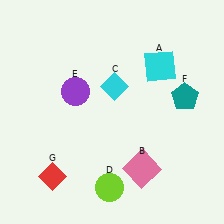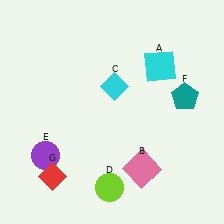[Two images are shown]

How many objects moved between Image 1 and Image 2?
1 object moved between the two images.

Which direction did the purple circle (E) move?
The purple circle (E) moved down.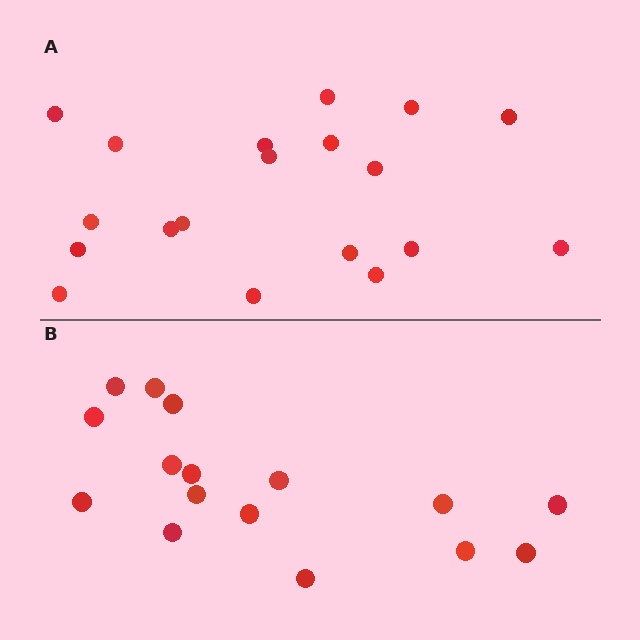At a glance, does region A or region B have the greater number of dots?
Region A (the top region) has more dots.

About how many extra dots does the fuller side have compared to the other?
Region A has just a few more — roughly 2 or 3 more dots than region B.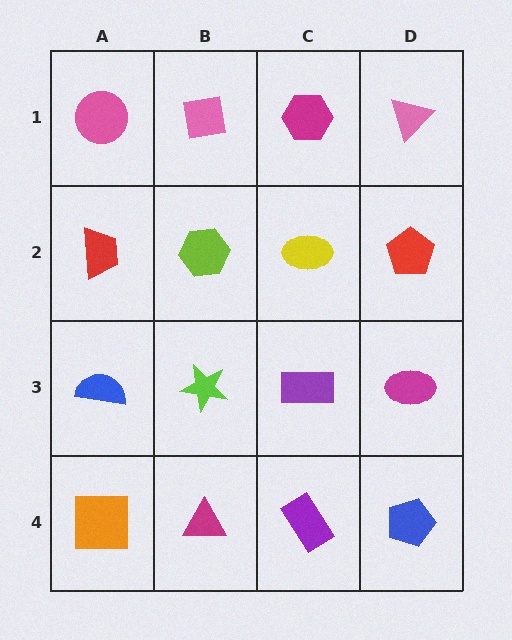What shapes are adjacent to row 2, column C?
A magenta hexagon (row 1, column C), a purple rectangle (row 3, column C), a lime hexagon (row 2, column B), a red pentagon (row 2, column D).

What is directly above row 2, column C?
A magenta hexagon.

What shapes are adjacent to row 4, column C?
A purple rectangle (row 3, column C), a magenta triangle (row 4, column B), a blue pentagon (row 4, column D).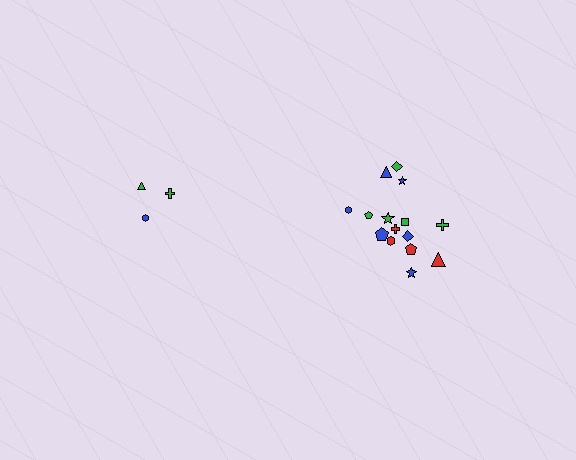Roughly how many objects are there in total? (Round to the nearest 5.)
Roughly 20 objects in total.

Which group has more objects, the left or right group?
The right group.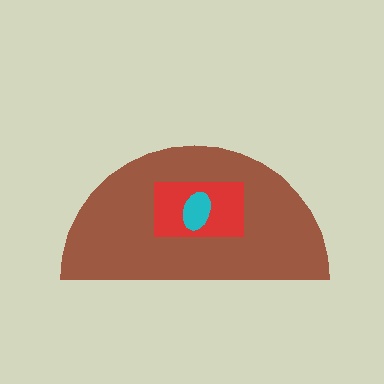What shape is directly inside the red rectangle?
The cyan ellipse.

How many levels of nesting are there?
3.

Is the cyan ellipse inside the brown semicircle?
Yes.